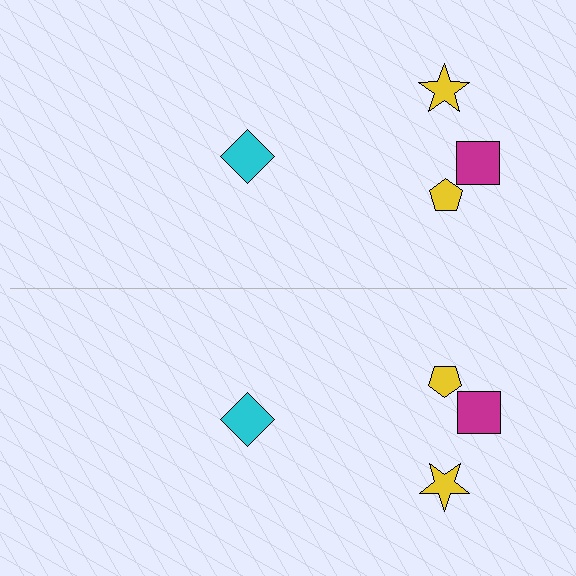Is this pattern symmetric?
Yes, this pattern has bilateral (reflection) symmetry.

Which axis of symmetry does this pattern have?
The pattern has a horizontal axis of symmetry running through the center of the image.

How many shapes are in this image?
There are 8 shapes in this image.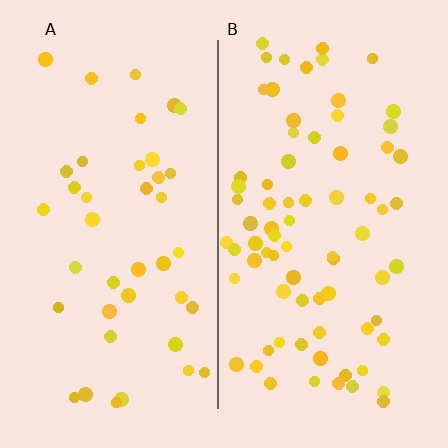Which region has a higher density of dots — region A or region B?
B (the right).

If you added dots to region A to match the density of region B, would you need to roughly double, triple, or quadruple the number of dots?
Approximately double.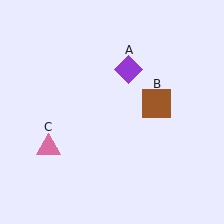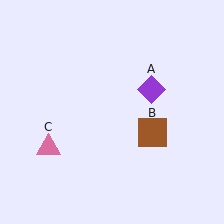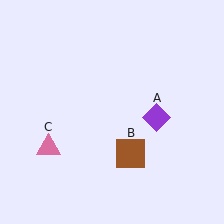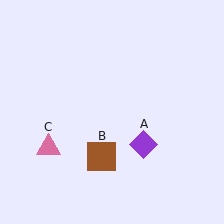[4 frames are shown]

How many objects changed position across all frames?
2 objects changed position: purple diamond (object A), brown square (object B).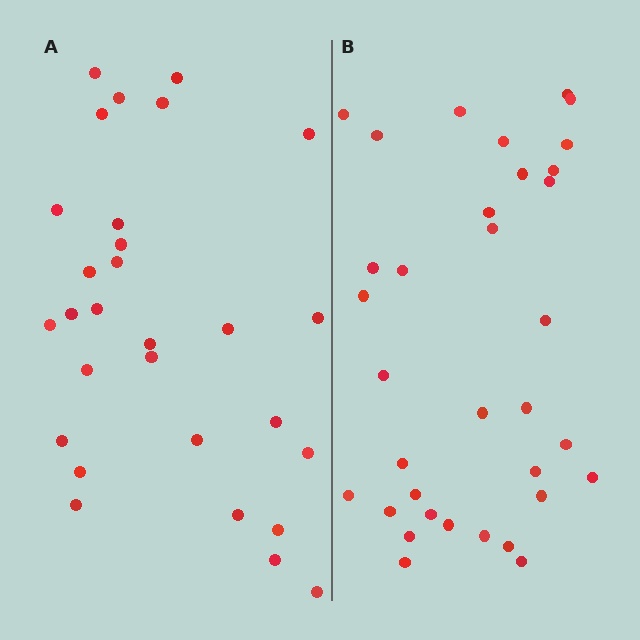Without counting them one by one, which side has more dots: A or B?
Region B (the right region) has more dots.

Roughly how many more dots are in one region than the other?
Region B has about 5 more dots than region A.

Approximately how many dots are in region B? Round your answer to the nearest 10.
About 30 dots. (The exact count is 34, which rounds to 30.)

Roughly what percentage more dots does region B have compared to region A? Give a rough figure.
About 15% more.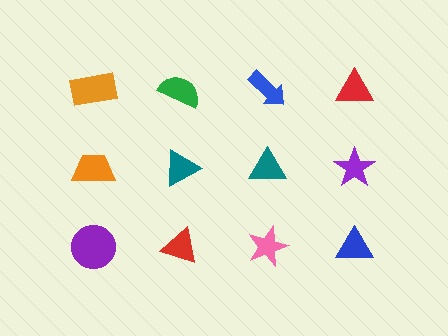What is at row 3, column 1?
A purple circle.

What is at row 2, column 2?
A teal triangle.